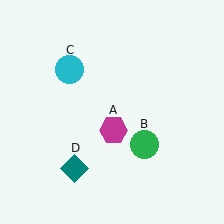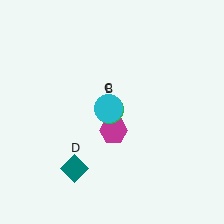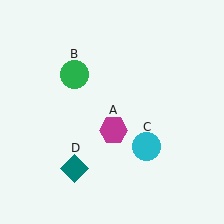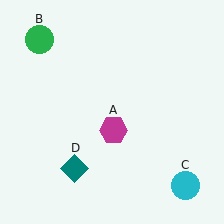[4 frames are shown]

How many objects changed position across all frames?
2 objects changed position: green circle (object B), cyan circle (object C).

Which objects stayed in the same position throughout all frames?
Magenta hexagon (object A) and teal diamond (object D) remained stationary.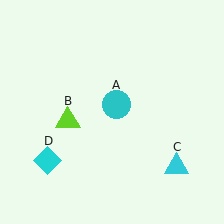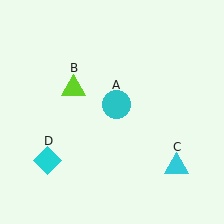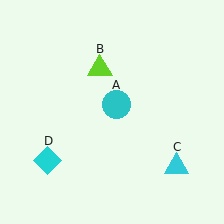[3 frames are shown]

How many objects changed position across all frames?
1 object changed position: lime triangle (object B).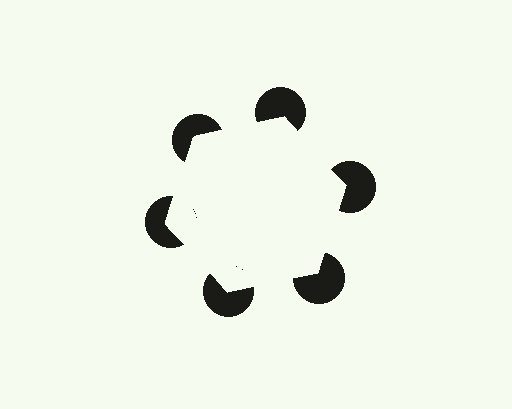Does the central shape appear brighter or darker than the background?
It typically appears slightly brighter than the background, even though no actual brightness change is drawn.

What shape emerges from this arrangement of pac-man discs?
An illusory hexagon — its edges are inferred from the aligned wedge cuts in the pac-man discs, not physically drawn.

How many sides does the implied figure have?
6 sides.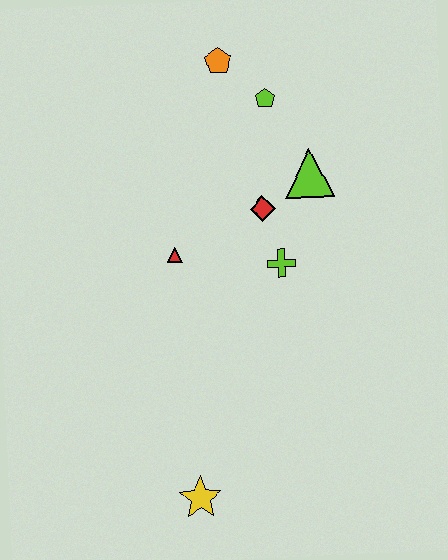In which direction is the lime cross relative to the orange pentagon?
The lime cross is below the orange pentagon.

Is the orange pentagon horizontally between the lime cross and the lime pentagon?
No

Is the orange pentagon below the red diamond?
No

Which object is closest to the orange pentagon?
The lime pentagon is closest to the orange pentagon.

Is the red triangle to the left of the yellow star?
Yes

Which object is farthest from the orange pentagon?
The yellow star is farthest from the orange pentagon.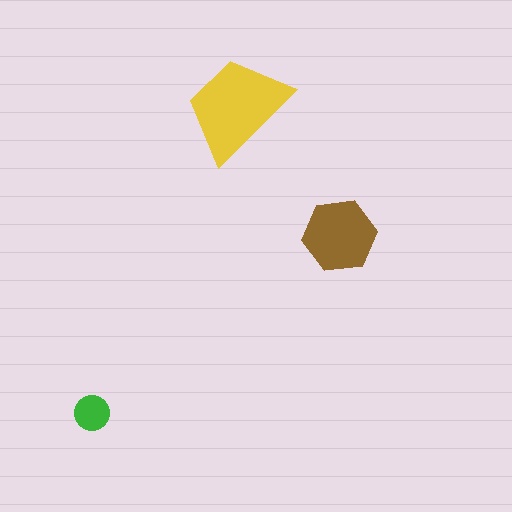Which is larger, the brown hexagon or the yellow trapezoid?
The yellow trapezoid.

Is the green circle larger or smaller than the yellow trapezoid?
Smaller.